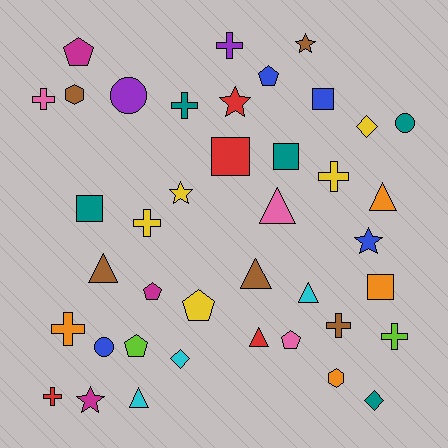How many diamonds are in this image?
There are 3 diamonds.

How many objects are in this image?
There are 40 objects.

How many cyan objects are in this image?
There are 3 cyan objects.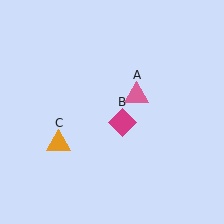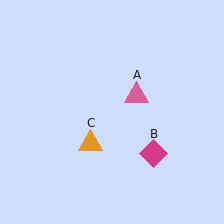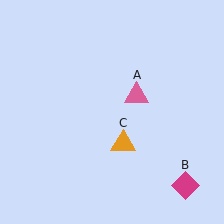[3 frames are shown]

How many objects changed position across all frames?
2 objects changed position: magenta diamond (object B), orange triangle (object C).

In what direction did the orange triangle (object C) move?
The orange triangle (object C) moved right.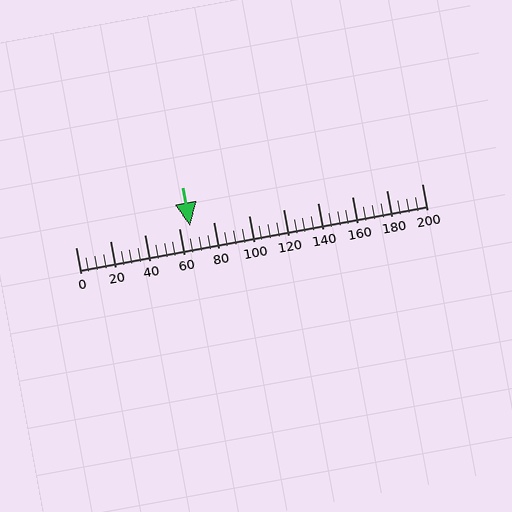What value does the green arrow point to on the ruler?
The green arrow points to approximately 66.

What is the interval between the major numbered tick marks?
The major tick marks are spaced 20 units apart.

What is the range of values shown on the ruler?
The ruler shows values from 0 to 200.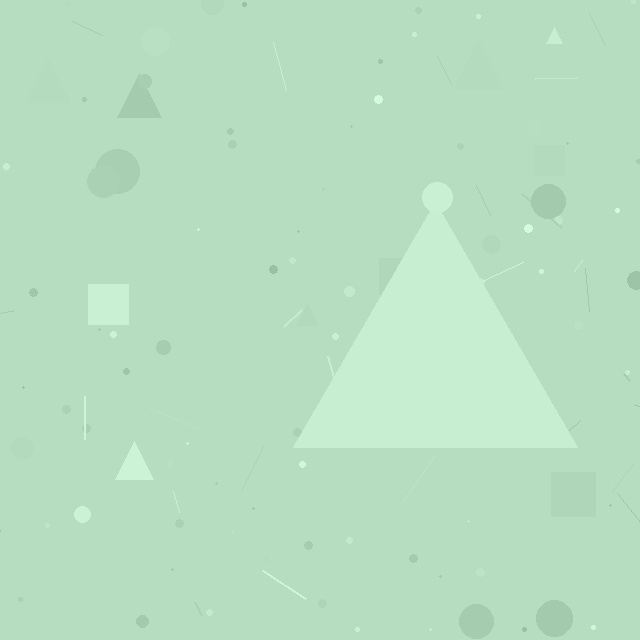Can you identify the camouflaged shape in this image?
The camouflaged shape is a triangle.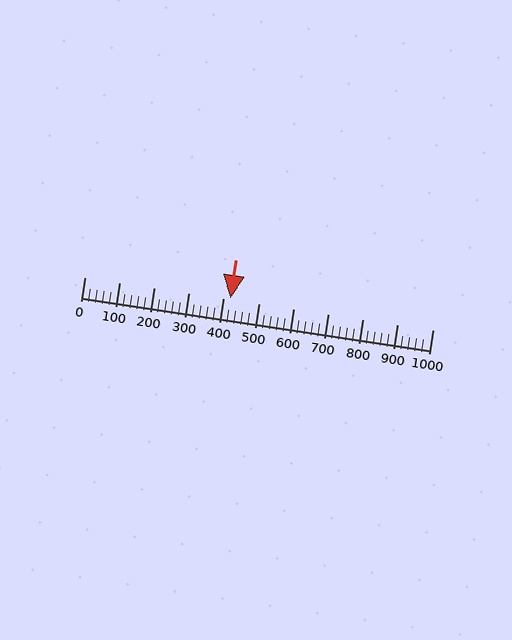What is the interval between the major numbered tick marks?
The major tick marks are spaced 100 units apart.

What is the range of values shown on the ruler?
The ruler shows values from 0 to 1000.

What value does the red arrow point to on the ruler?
The red arrow points to approximately 420.